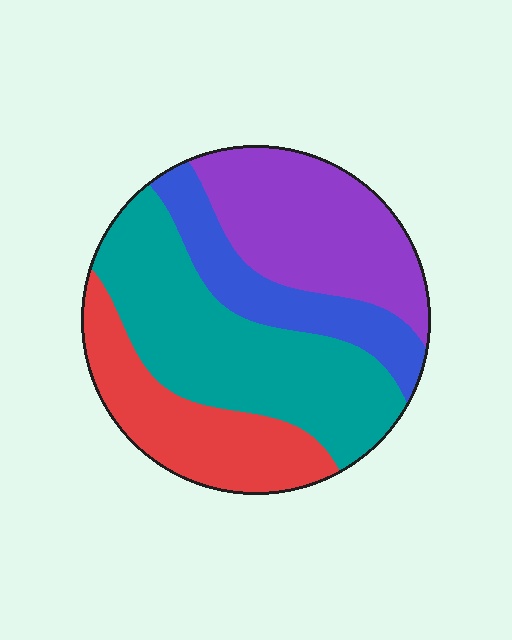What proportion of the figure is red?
Red takes up about one fifth (1/5) of the figure.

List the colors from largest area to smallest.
From largest to smallest: teal, purple, red, blue.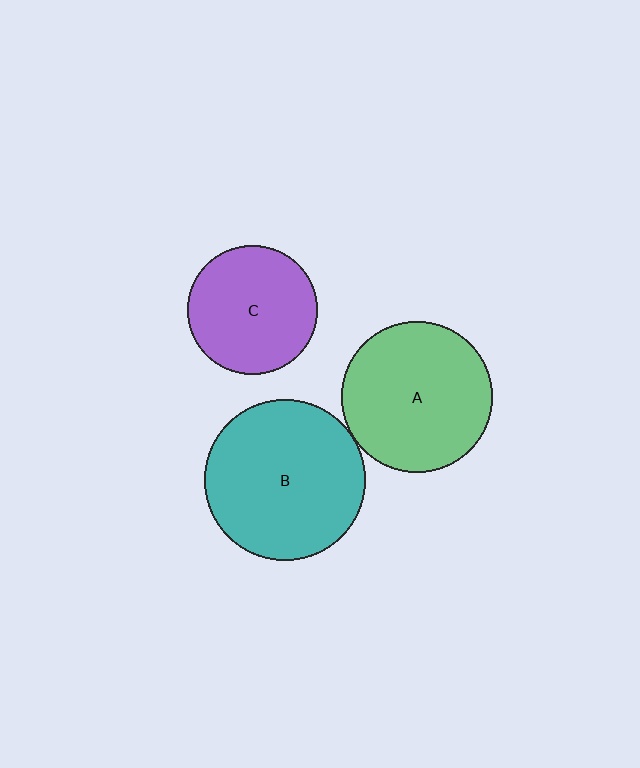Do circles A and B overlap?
Yes.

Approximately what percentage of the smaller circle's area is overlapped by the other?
Approximately 5%.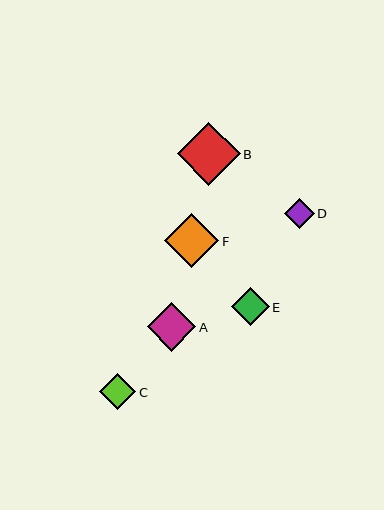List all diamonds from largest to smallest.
From largest to smallest: B, F, A, E, C, D.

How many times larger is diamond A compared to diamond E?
Diamond A is approximately 1.3 times the size of diamond E.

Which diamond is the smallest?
Diamond D is the smallest with a size of approximately 30 pixels.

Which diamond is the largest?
Diamond B is the largest with a size of approximately 63 pixels.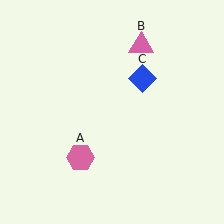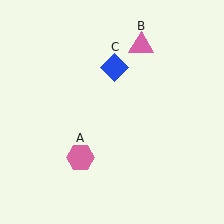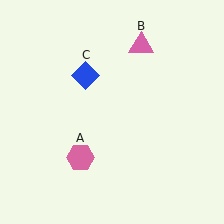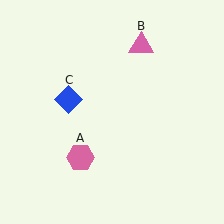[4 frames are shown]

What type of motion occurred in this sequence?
The blue diamond (object C) rotated counterclockwise around the center of the scene.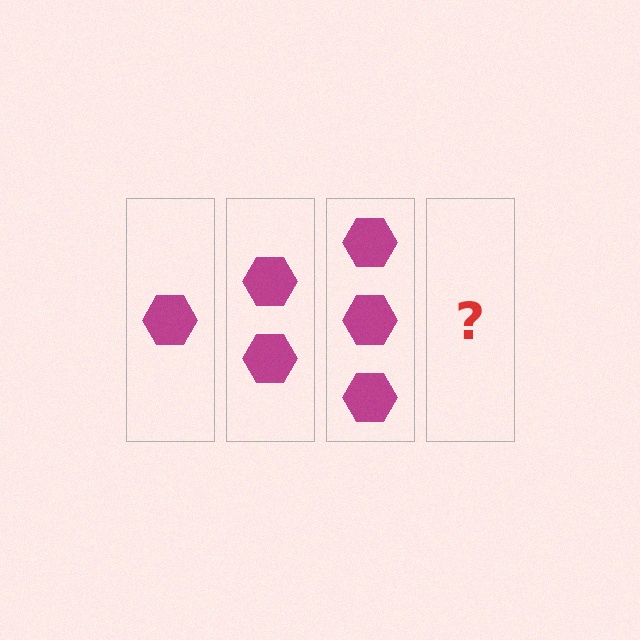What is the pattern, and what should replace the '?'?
The pattern is that each step adds one more hexagon. The '?' should be 4 hexagons.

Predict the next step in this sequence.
The next step is 4 hexagons.